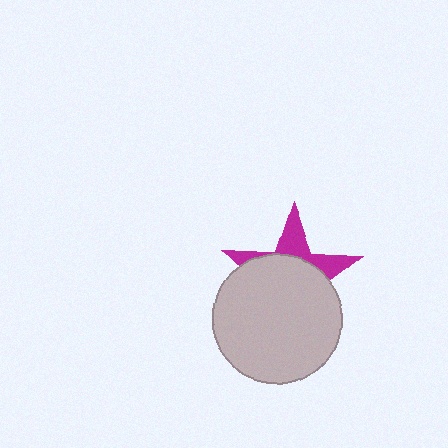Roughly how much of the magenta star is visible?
A small part of it is visible (roughly 33%).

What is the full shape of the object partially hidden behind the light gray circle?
The partially hidden object is a magenta star.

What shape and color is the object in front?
The object in front is a light gray circle.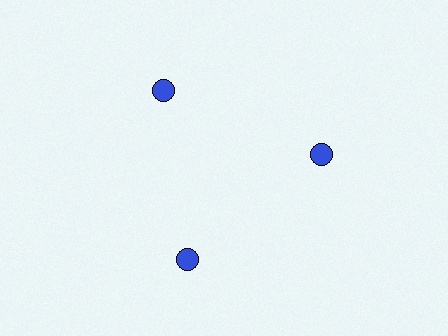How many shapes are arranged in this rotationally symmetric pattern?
There are 3 shapes, arranged in 3 groups of 1.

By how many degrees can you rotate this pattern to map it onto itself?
The pattern maps onto itself every 120 degrees of rotation.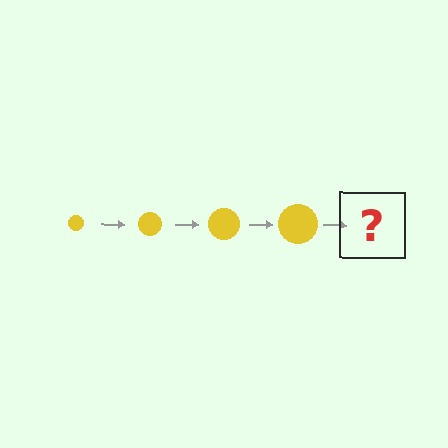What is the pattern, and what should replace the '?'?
The pattern is that the circle gets progressively larger each step. The '?' should be a yellow circle, larger than the previous one.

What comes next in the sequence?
The next element should be a yellow circle, larger than the previous one.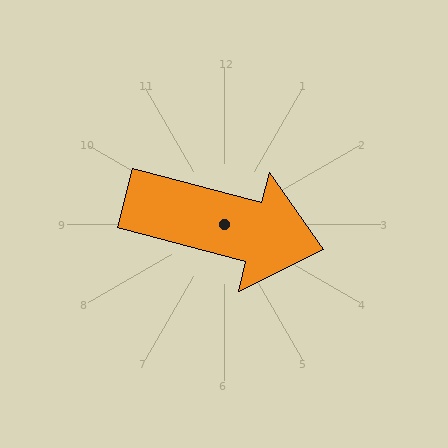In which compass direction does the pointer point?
East.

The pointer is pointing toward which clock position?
Roughly 3 o'clock.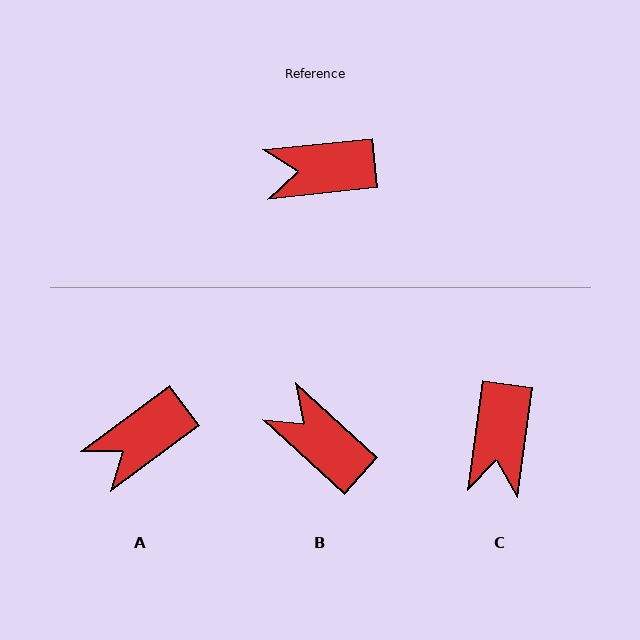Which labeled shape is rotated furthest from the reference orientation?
C, about 76 degrees away.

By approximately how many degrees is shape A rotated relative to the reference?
Approximately 30 degrees counter-clockwise.